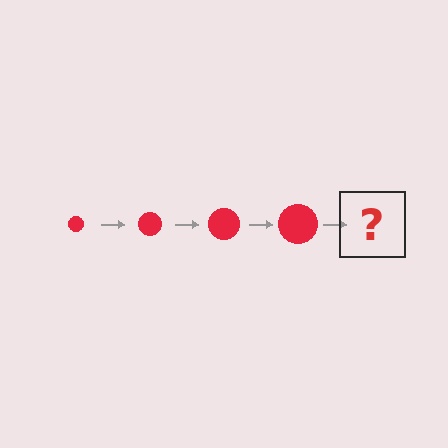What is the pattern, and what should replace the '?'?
The pattern is that the circle gets progressively larger each step. The '?' should be a red circle, larger than the previous one.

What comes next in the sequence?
The next element should be a red circle, larger than the previous one.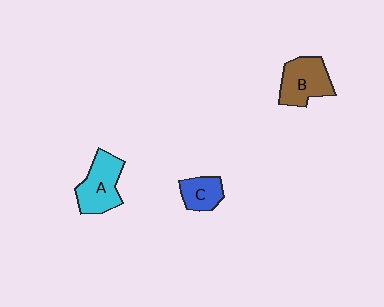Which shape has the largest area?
Shape A (cyan).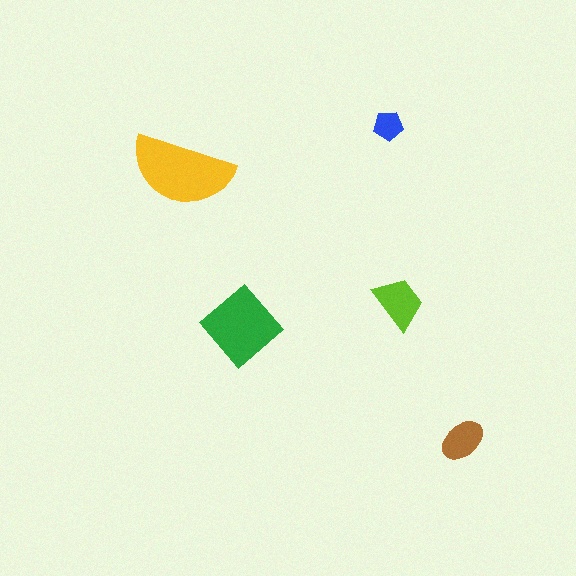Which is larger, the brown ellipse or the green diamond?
The green diamond.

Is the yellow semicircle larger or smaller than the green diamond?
Larger.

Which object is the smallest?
The blue pentagon.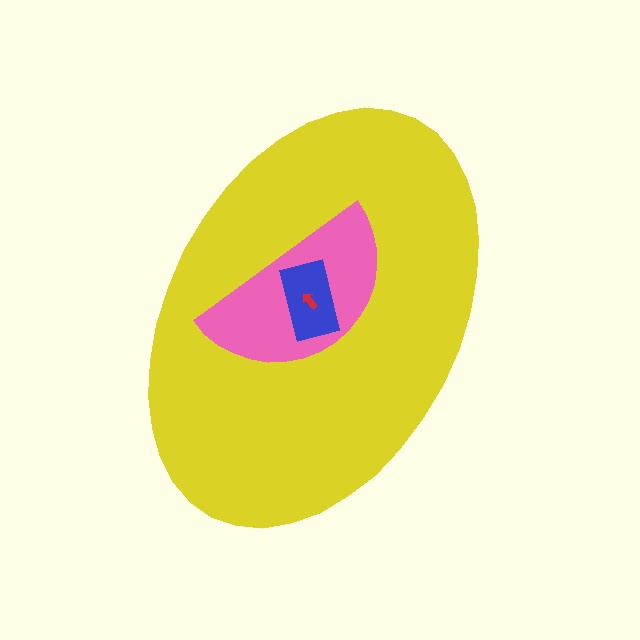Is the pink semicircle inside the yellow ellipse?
Yes.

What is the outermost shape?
The yellow ellipse.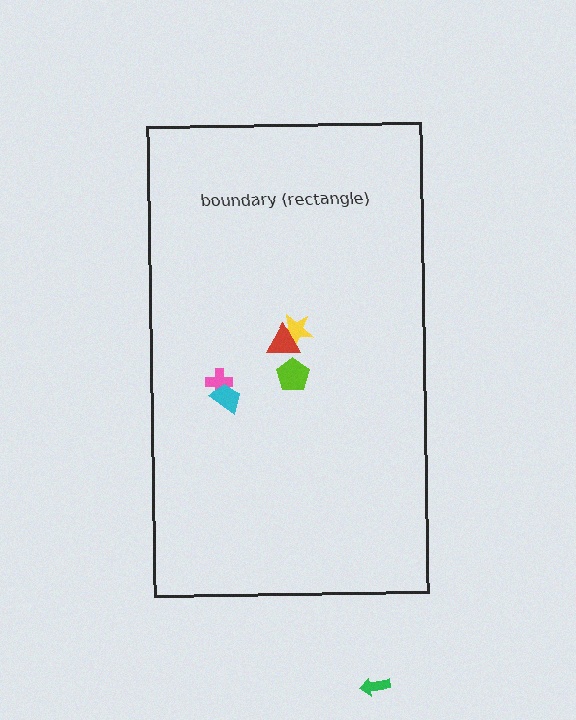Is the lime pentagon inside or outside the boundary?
Inside.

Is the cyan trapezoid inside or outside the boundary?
Inside.